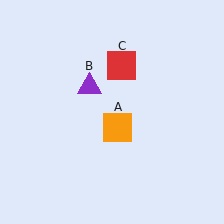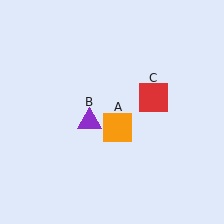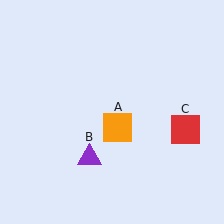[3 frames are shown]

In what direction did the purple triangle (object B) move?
The purple triangle (object B) moved down.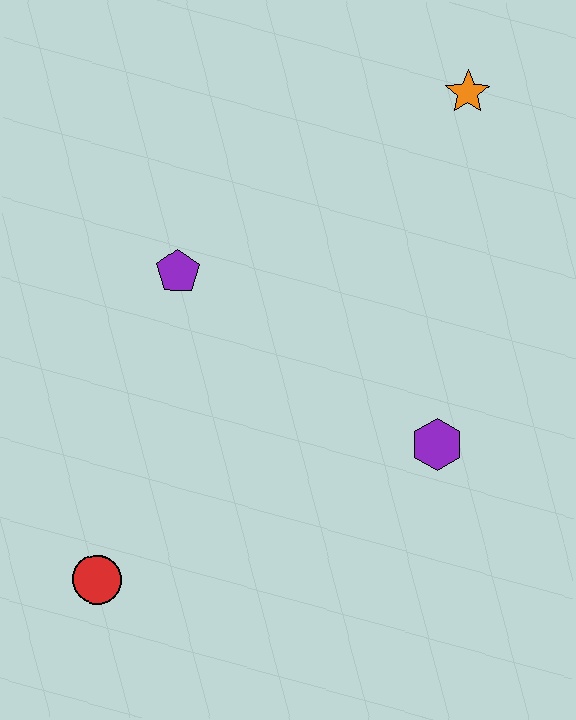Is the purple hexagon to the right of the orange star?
No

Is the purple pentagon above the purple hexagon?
Yes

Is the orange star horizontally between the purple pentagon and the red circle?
No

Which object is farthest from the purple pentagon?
The orange star is farthest from the purple pentagon.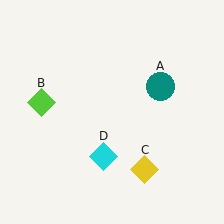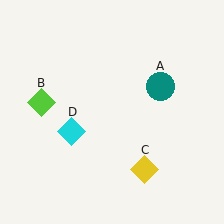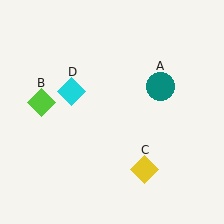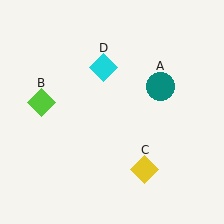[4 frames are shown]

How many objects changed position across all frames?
1 object changed position: cyan diamond (object D).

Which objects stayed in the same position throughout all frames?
Teal circle (object A) and lime diamond (object B) and yellow diamond (object C) remained stationary.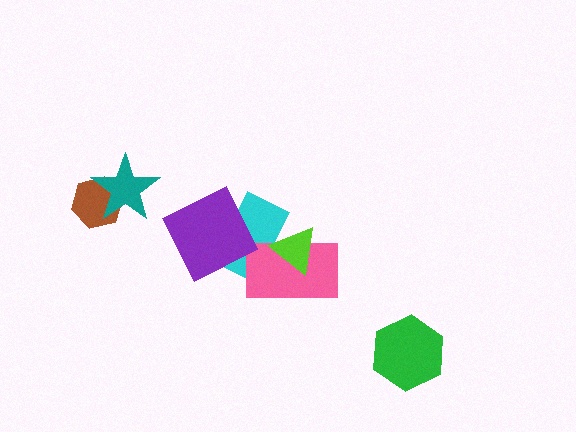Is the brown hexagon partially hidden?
Yes, it is partially covered by another shape.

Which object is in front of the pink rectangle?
The lime triangle is in front of the pink rectangle.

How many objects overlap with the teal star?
1 object overlaps with the teal star.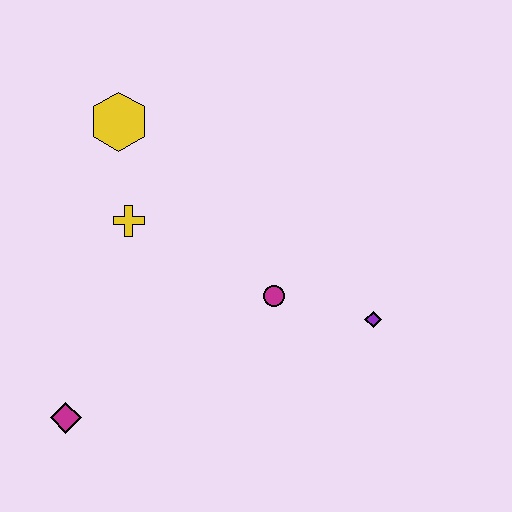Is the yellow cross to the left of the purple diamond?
Yes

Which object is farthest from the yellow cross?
The purple diamond is farthest from the yellow cross.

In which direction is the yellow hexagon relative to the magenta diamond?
The yellow hexagon is above the magenta diamond.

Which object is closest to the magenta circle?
The purple diamond is closest to the magenta circle.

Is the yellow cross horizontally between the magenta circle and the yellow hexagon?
Yes